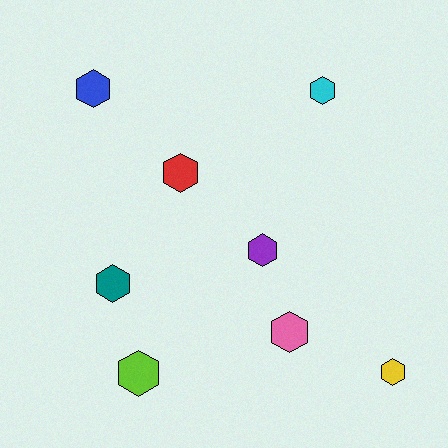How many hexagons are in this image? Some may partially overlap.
There are 8 hexagons.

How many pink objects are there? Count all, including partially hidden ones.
There is 1 pink object.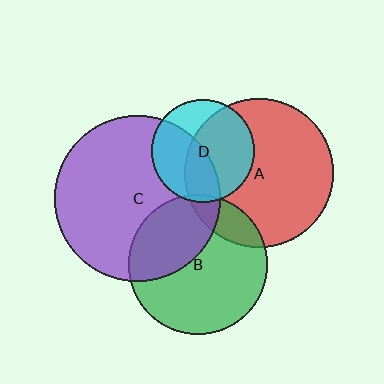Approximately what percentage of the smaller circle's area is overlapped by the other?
Approximately 5%.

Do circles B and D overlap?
Yes.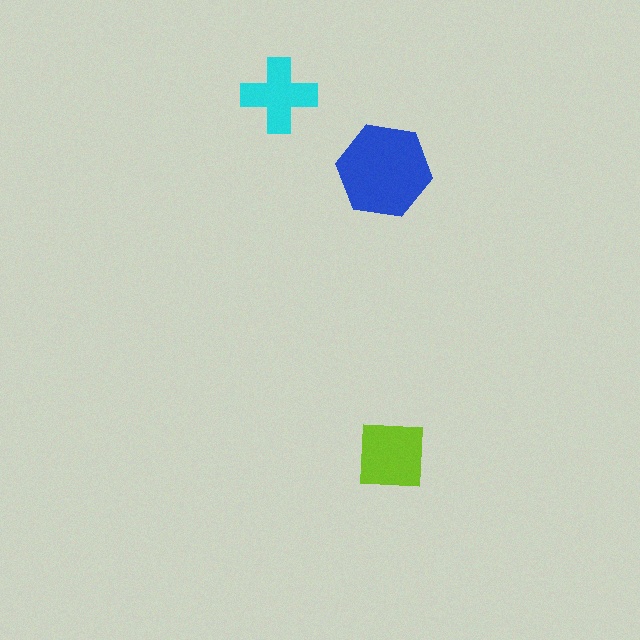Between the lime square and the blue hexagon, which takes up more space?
The blue hexagon.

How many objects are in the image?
There are 3 objects in the image.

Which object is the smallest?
The cyan cross.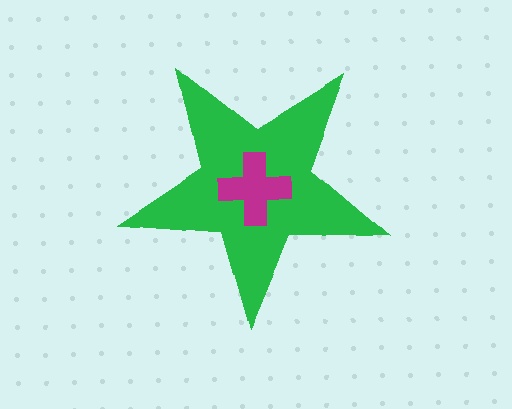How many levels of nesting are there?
2.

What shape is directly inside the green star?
The magenta cross.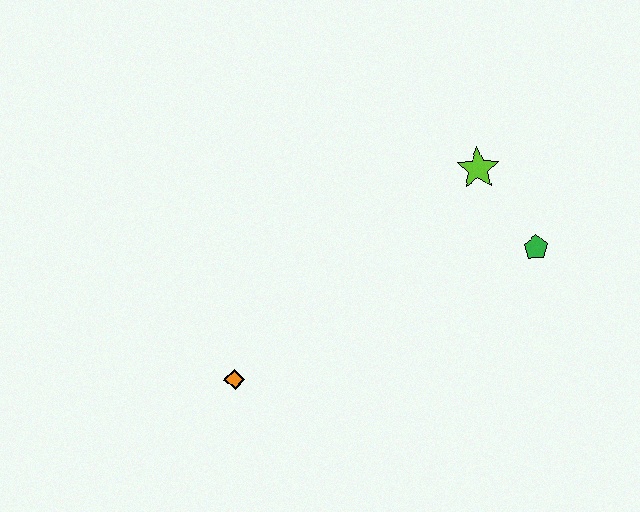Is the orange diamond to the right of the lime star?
No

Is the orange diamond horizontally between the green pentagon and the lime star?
No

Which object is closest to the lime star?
The green pentagon is closest to the lime star.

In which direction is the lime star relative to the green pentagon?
The lime star is above the green pentagon.